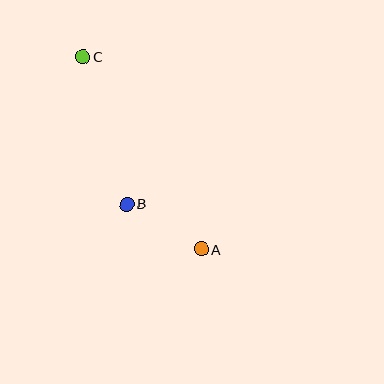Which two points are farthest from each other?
Points A and C are farthest from each other.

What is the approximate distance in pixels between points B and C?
The distance between B and C is approximately 154 pixels.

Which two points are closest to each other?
Points A and B are closest to each other.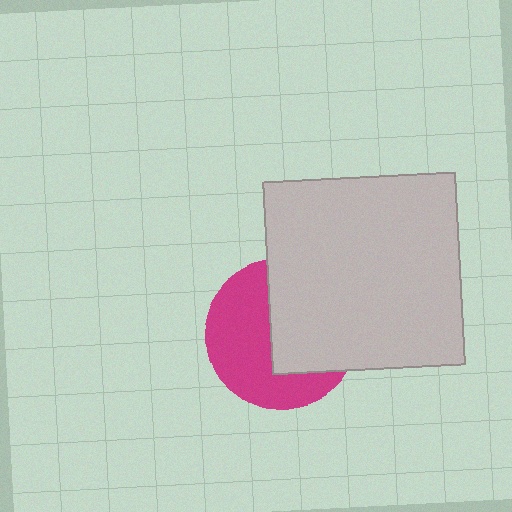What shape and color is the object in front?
The object in front is a light gray square.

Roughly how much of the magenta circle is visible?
About half of it is visible (roughly 52%).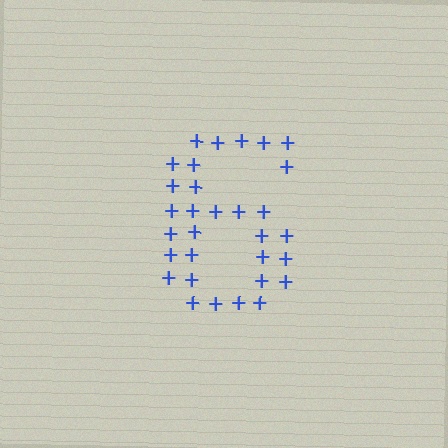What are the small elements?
The small elements are plus signs.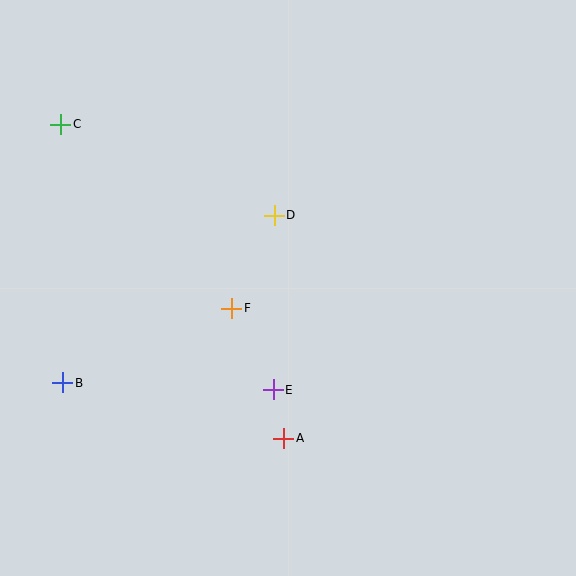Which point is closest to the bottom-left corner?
Point B is closest to the bottom-left corner.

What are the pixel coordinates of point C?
Point C is at (61, 124).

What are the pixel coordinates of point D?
Point D is at (274, 215).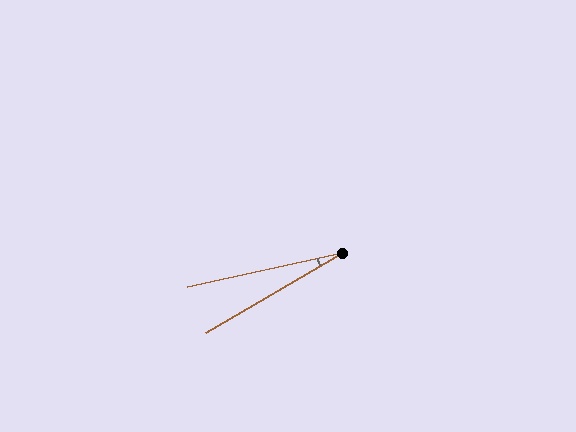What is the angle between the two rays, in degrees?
Approximately 18 degrees.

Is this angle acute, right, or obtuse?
It is acute.